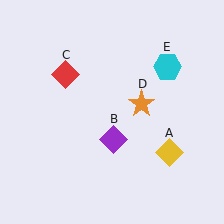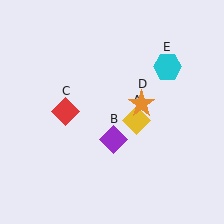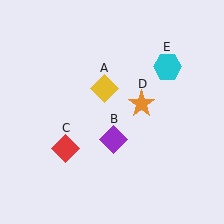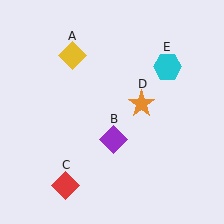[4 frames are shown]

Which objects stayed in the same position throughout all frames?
Purple diamond (object B) and orange star (object D) and cyan hexagon (object E) remained stationary.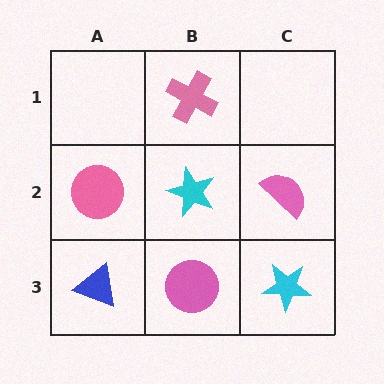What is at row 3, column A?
A blue triangle.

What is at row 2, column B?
A cyan star.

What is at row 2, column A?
A pink circle.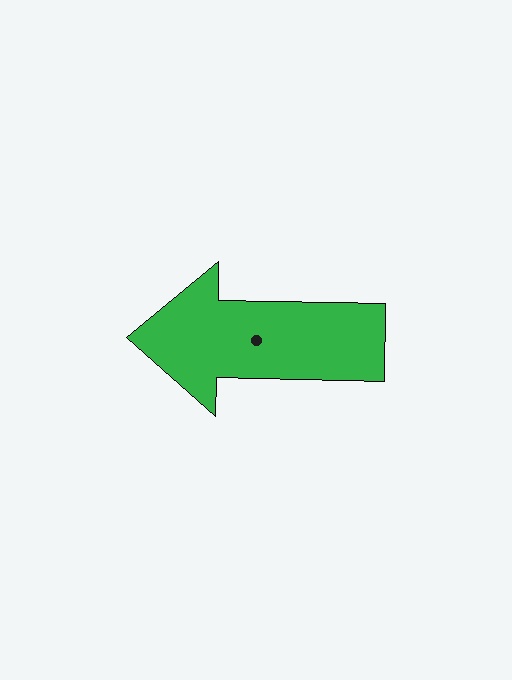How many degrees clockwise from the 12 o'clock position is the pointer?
Approximately 271 degrees.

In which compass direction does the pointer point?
West.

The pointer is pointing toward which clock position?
Roughly 9 o'clock.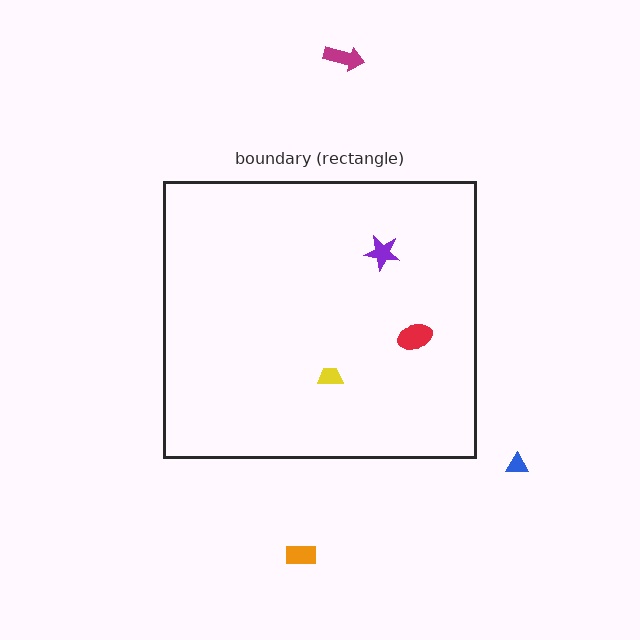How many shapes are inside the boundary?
3 inside, 3 outside.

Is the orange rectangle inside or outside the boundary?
Outside.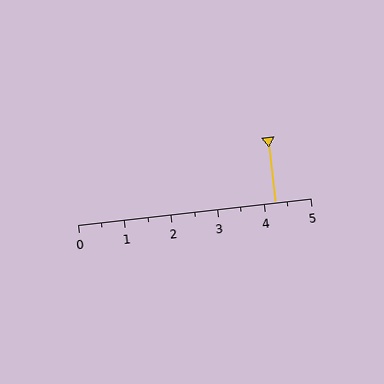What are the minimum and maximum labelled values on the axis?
The axis runs from 0 to 5.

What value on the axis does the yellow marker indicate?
The marker indicates approximately 4.2.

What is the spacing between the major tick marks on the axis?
The major ticks are spaced 1 apart.